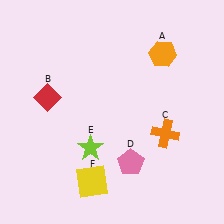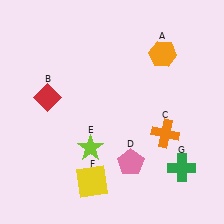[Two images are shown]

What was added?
A green cross (G) was added in Image 2.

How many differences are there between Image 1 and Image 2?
There is 1 difference between the two images.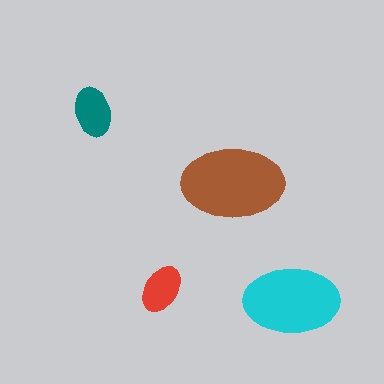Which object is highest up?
The teal ellipse is topmost.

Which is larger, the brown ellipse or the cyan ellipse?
The brown one.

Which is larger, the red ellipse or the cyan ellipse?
The cyan one.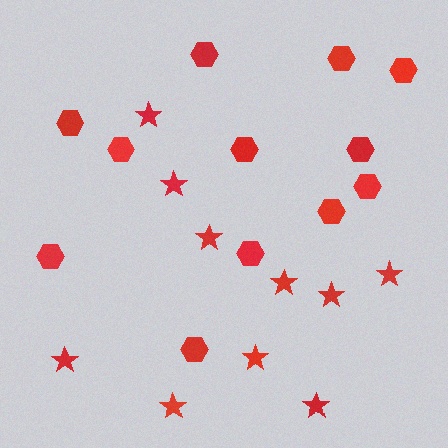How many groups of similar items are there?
There are 2 groups: one group of hexagons (12) and one group of stars (10).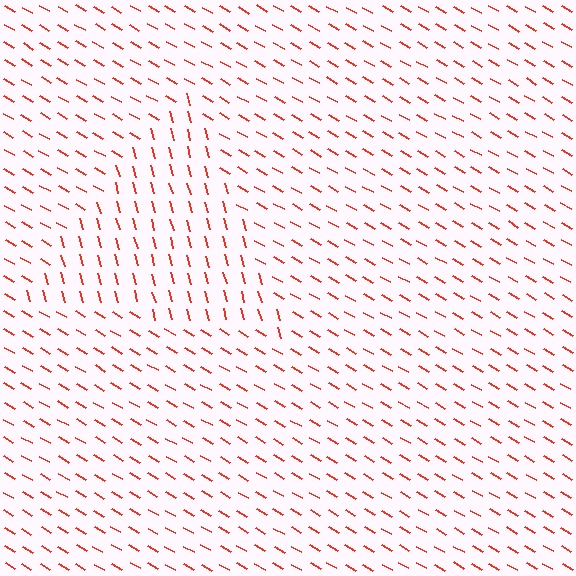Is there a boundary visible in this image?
Yes, there is a texture boundary formed by a change in line orientation.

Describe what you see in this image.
The image is filled with small red line segments. A triangle region in the image has lines oriented differently from the surrounding lines, creating a visible texture boundary.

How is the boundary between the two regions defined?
The boundary is defined purely by a change in line orientation (approximately 45 degrees difference). All lines are the same color and thickness.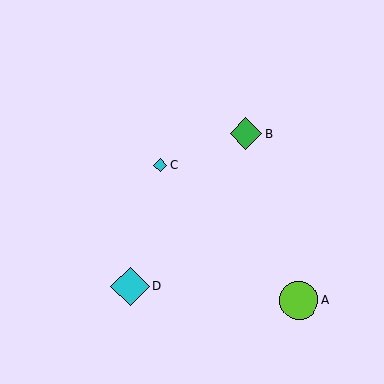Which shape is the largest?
The cyan diamond (labeled D) is the largest.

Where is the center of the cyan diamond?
The center of the cyan diamond is at (131, 287).